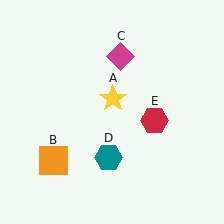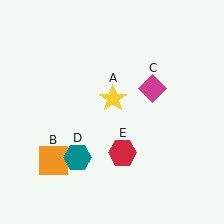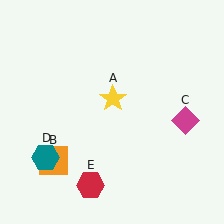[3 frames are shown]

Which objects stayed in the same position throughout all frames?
Yellow star (object A) and orange square (object B) remained stationary.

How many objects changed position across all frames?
3 objects changed position: magenta diamond (object C), teal hexagon (object D), red hexagon (object E).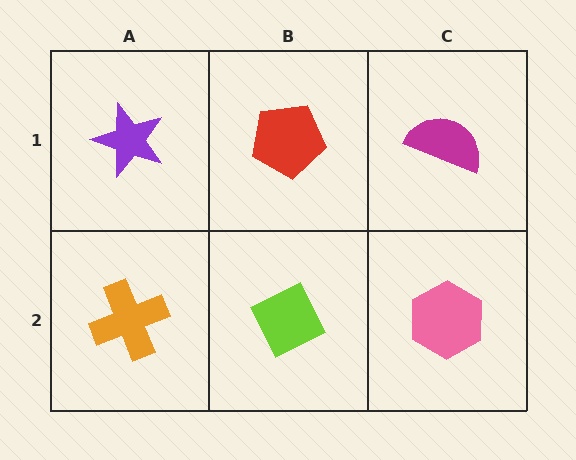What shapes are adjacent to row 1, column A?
An orange cross (row 2, column A), a red pentagon (row 1, column B).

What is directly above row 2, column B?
A red pentagon.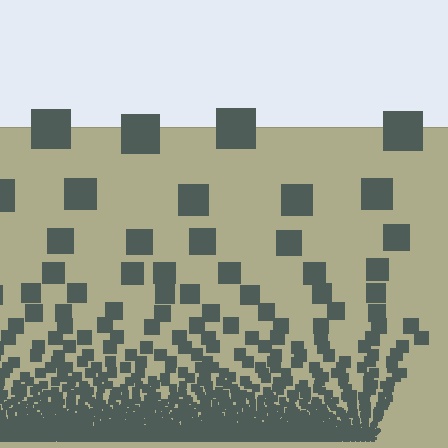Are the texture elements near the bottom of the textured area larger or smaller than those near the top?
Smaller. The gradient is inverted — elements near the bottom are smaller and denser.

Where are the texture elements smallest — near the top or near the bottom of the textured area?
Near the bottom.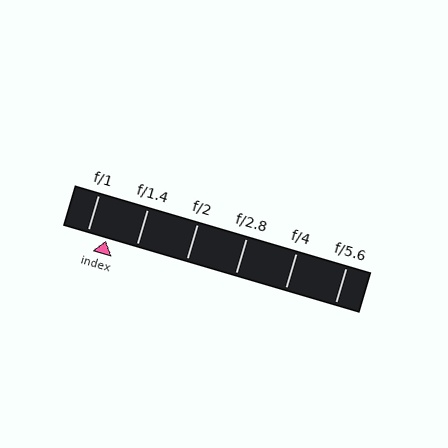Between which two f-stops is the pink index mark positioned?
The index mark is between f/1 and f/1.4.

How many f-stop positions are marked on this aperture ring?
There are 6 f-stop positions marked.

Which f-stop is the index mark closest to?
The index mark is closest to f/1.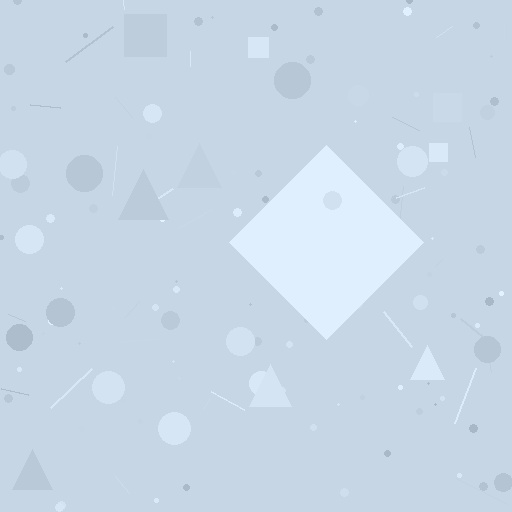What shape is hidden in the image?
A diamond is hidden in the image.